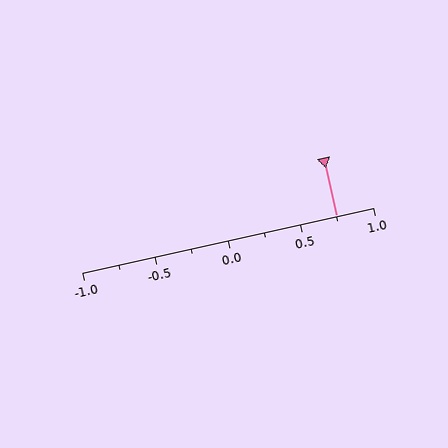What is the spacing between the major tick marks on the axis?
The major ticks are spaced 0.5 apart.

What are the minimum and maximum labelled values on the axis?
The axis runs from -1.0 to 1.0.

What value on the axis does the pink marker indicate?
The marker indicates approximately 0.75.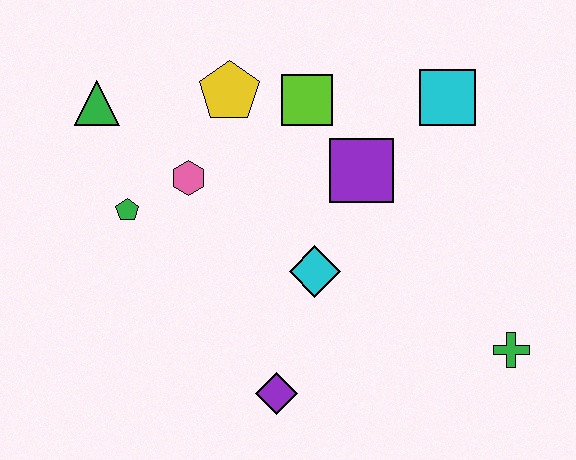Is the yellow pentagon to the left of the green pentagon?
No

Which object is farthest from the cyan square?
The green triangle is farthest from the cyan square.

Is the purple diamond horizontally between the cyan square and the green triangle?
Yes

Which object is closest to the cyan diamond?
The purple square is closest to the cyan diamond.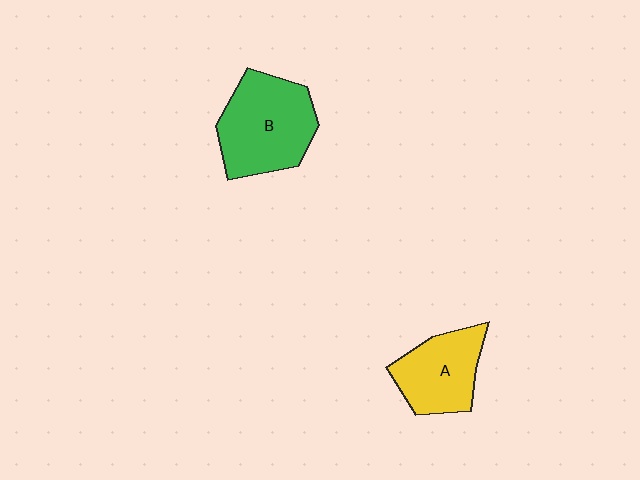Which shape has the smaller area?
Shape A (yellow).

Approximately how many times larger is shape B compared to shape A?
Approximately 1.4 times.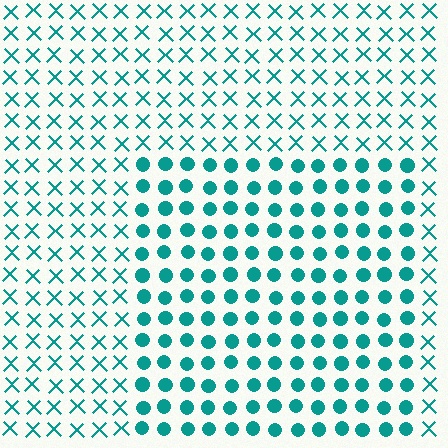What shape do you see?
I see a rectangle.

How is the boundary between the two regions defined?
The boundary is defined by a change in element shape: circles inside vs. X marks outside. All elements share the same color and spacing.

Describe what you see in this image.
The image is filled with small teal elements arranged in a uniform grid. A rectangle-shaped region contains circles, while the surrounding area contains X marks. The boundary is defined purely by the change in element shape.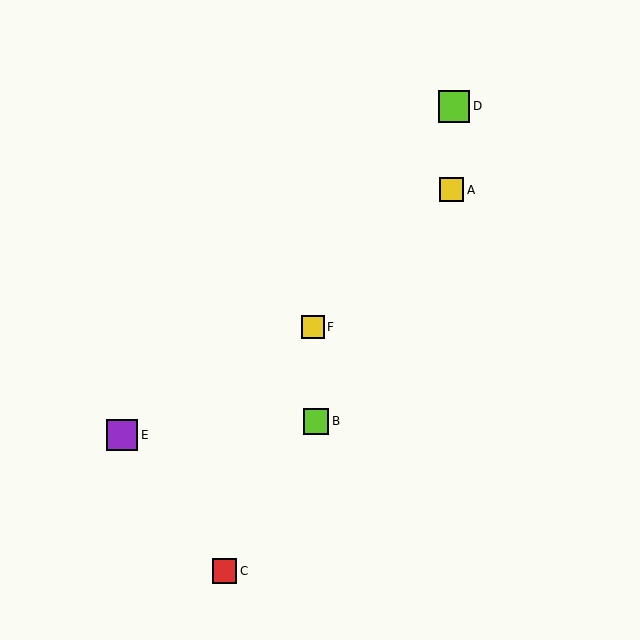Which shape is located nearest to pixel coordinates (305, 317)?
The yellow square (labeled F) at (313, 327) is nearest to that location.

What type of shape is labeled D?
Shape D is a lime square.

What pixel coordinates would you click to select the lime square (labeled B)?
Click at (316, 421) to select the lime square B.